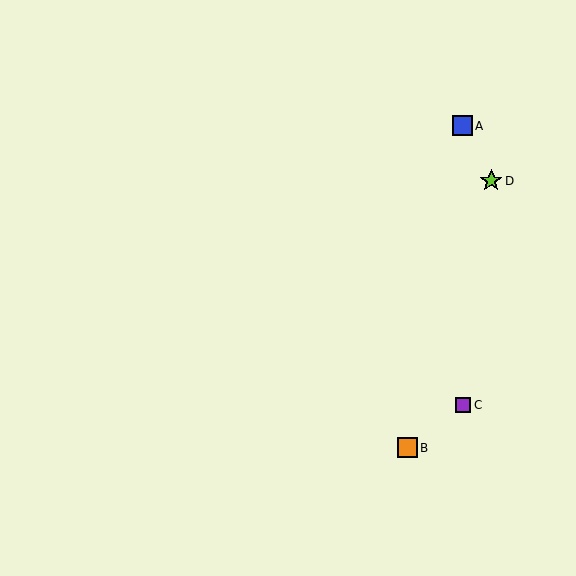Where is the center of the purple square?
The center of the purple square is at (463, 405).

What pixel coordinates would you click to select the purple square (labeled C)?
Click at (463, 405) to select the purple square C.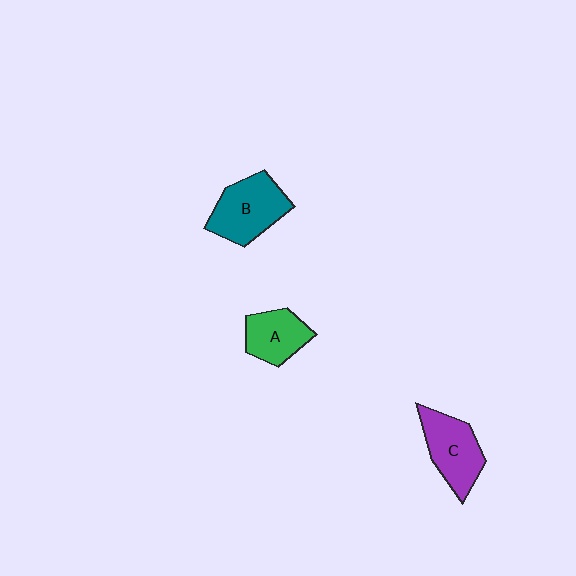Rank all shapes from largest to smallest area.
From largest to smallest: B (teal), C (purple), A (green).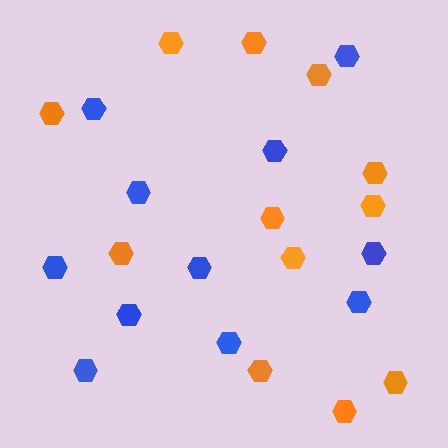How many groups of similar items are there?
There are 2 groups: one group of orange hexagons (12) and one group of blue hexagons (11).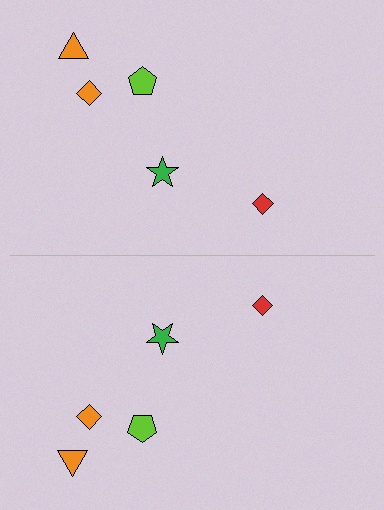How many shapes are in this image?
There are 10 shapes in this image.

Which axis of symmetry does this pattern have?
The pattern has a horizontal axis of symmetry running through the center of the image.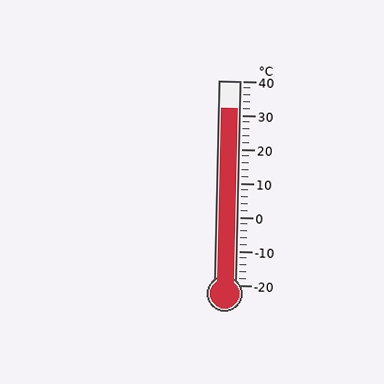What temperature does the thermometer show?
The thermometer shows approximately 32°C.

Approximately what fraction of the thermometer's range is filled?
The thermometer is filled to approximately 85% of its range.